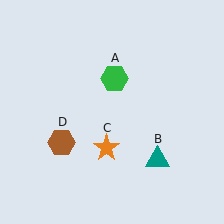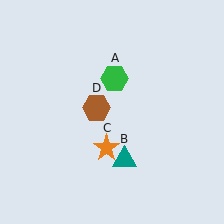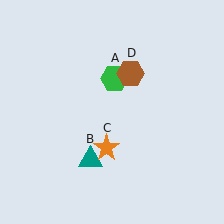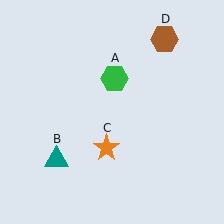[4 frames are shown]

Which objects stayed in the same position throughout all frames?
Green hexagon (object A) and orange star (object C) remained stationary.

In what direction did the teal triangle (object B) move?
The teal triangle (object B) moved left.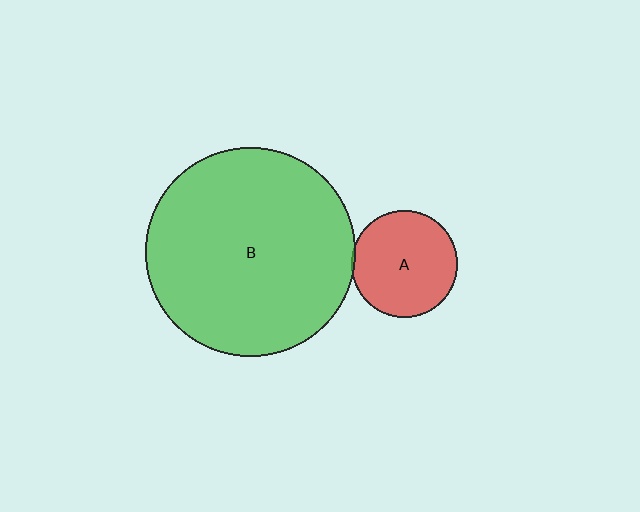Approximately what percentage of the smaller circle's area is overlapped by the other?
Approximately 5%.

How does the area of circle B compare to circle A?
Approximately 3.8 times.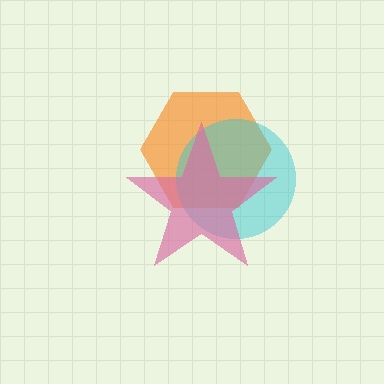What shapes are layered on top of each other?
The layered shapes are: an orange hexagon, a cyan circle, a pink star.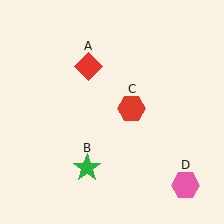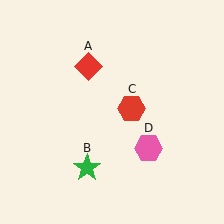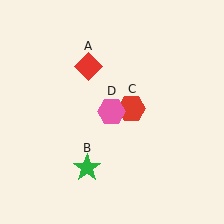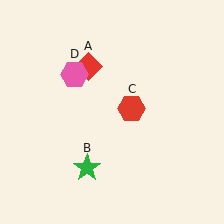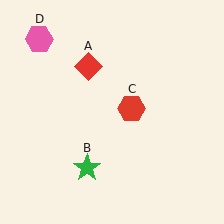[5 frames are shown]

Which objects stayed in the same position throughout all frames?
Red diamond (object A) and green star (object B) and red hexagon (object C) remained stationary.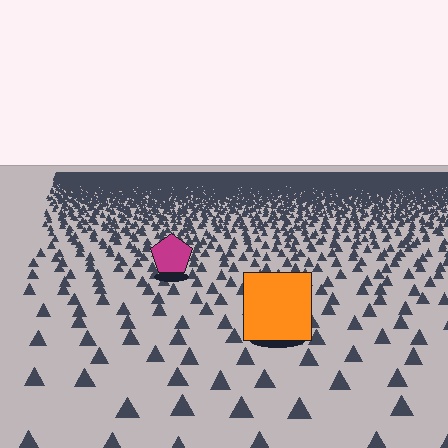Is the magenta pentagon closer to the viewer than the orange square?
No. The orange square is closer — you can tell from the texture gradient: the ground texture is coarser near it.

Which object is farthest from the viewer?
The magenta pentagon is farthest from the viewer. It appears smaller and the ground texture around it is denser.